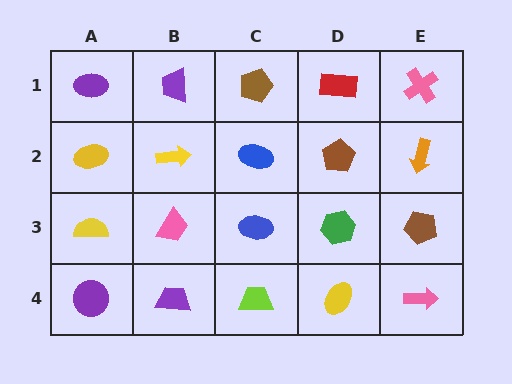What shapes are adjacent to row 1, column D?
A brown pentagon (row 2, column D), a brown pentagon (row 1, column C), a pink cross (row 1, column E).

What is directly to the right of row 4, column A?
A purple trapezoid.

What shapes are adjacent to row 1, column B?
A yellow arrow (row 2, column B), a purple ellipse (row 1, column A), a brown pentagon (row 1, column C).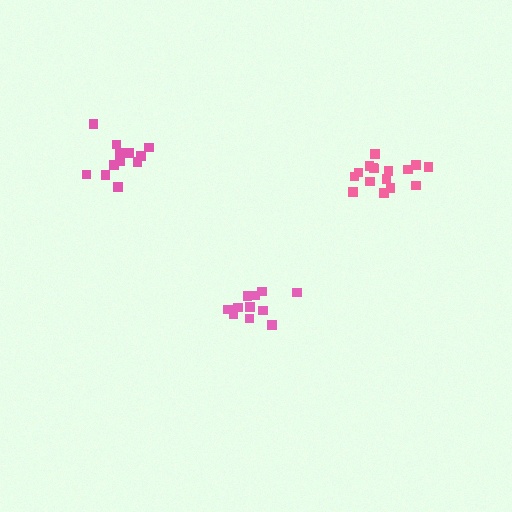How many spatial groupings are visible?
There are 3 spatial groupings.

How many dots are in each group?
Group 1: 11 dots, Group 2: 16 dots, Group 3: 13 dots (40 total).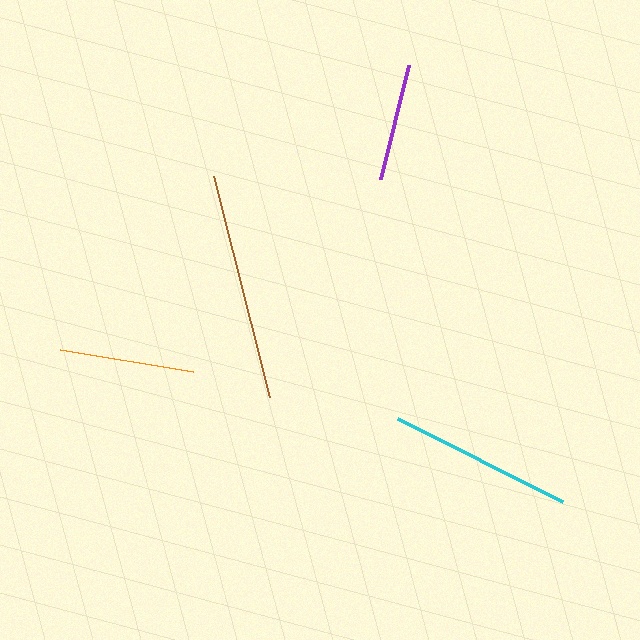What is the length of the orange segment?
The orange segment is approximately 134 pixels long.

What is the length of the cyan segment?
The cyan segment is approximately 185 pixels long.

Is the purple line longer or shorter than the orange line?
The orange line is longer than the purple line.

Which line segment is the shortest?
The purple line is the shortest at approximately 117 pixels.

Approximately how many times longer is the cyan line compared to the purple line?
The cyan line is approximately 1.6 times the length of the purple line.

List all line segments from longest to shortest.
From longest to shortest: brown, cyan, orange, purple.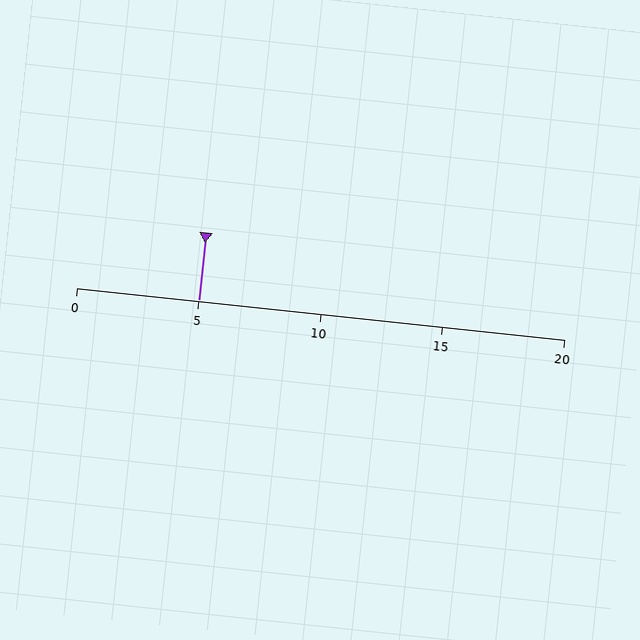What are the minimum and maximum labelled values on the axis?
The axis runs from 0 to 20.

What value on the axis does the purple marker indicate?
The marker indicates approximately 5.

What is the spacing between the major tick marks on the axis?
The major ticks are spaced 5 apart.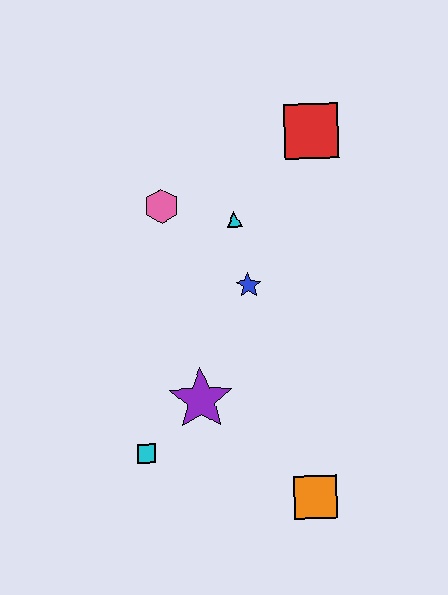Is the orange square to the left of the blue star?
No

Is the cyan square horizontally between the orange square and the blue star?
No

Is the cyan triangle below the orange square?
No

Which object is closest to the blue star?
The cyan triangle is closest to the blue star.